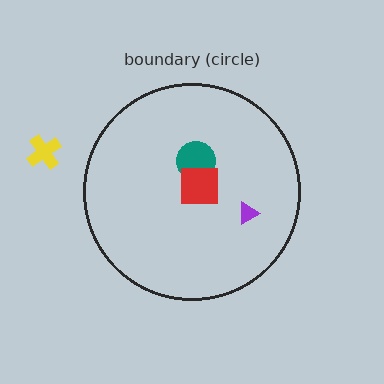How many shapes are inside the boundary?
3 inside, 1 outside.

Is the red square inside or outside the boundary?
Inside.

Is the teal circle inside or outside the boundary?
Inside.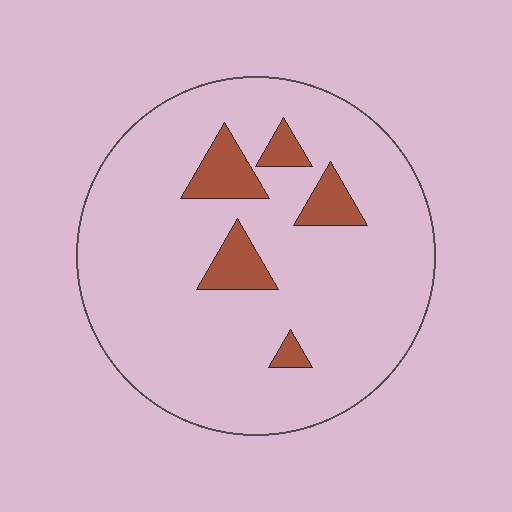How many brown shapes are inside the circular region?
5.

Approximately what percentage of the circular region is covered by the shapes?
Approximately 10%.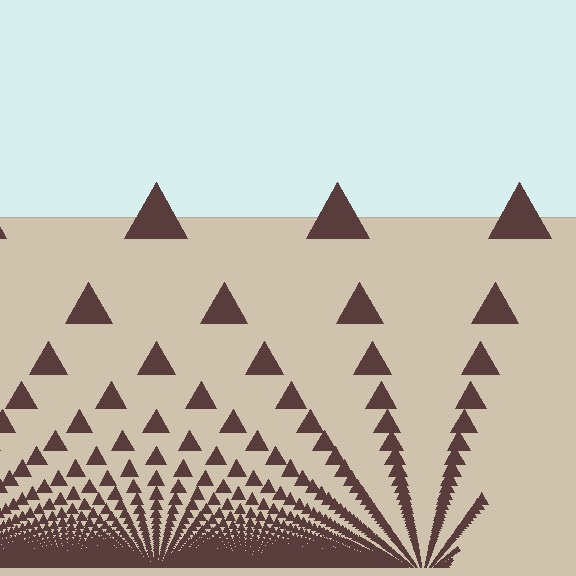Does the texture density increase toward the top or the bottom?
Density increases toward the bottom.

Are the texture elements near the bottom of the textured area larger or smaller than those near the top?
Smaller. The gradient is inverted — elements near the bottom are smaller and denser.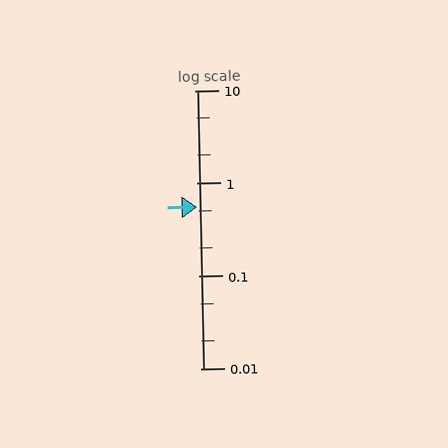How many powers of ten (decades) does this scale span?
The scale spans 3 decades, from 0.01 to 10.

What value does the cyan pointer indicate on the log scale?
The pointer indicates approximately 0.56.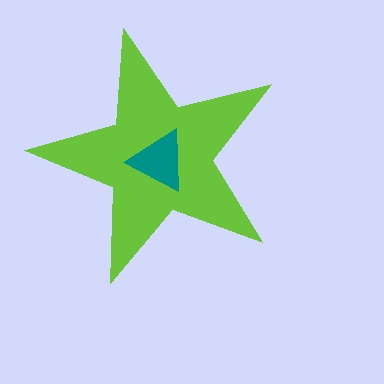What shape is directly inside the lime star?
The teal triangle.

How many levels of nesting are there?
2.